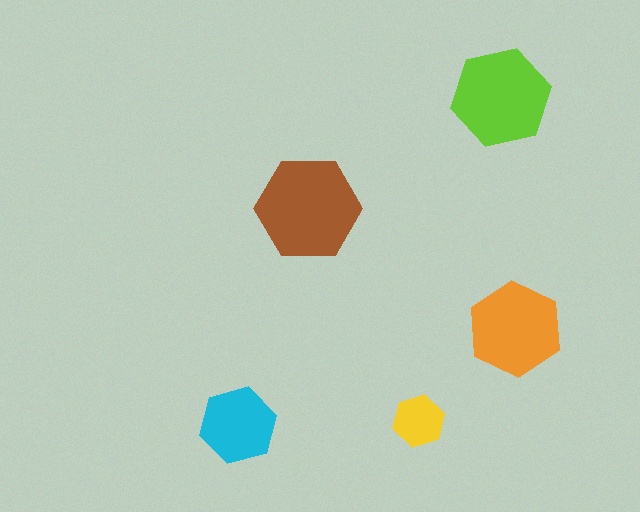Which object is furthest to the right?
The orange hexagon is rightmost.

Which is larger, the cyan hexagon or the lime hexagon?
The lime one.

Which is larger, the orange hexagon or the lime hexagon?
The lime one.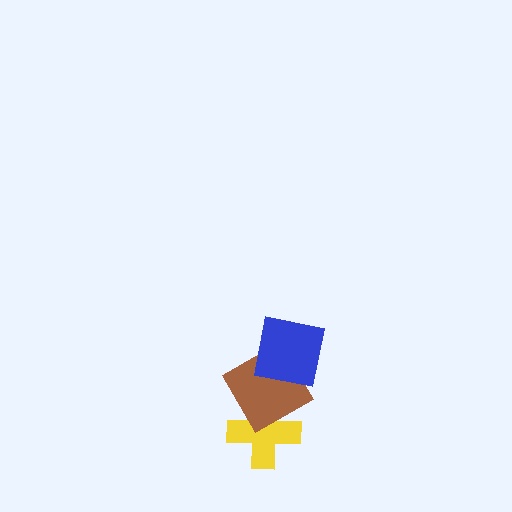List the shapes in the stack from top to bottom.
From top to bottom: the blue square, the brown diamond, the yellow cross.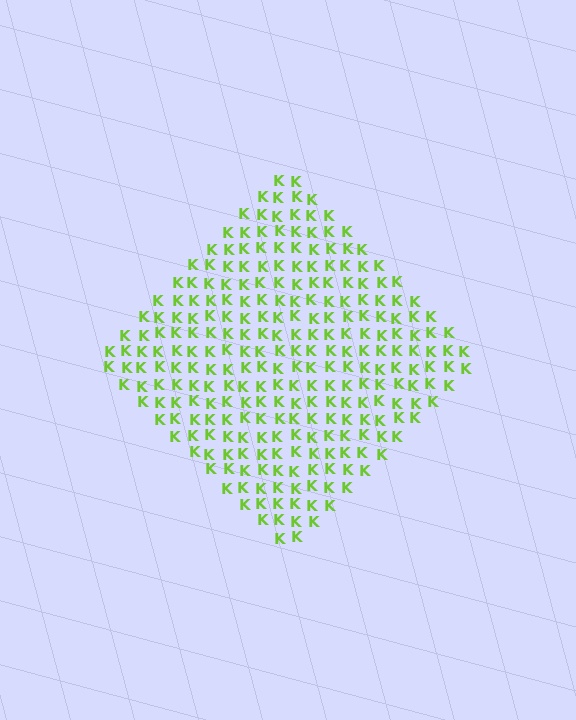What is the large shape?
The large shape is a diamond.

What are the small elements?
The small elements are letter K's.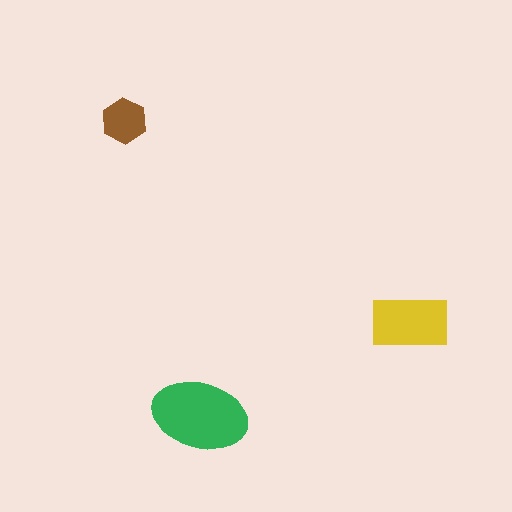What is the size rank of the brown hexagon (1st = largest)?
3rd.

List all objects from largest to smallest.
The green ellipse, the yellow rectangle, the brown hexagon.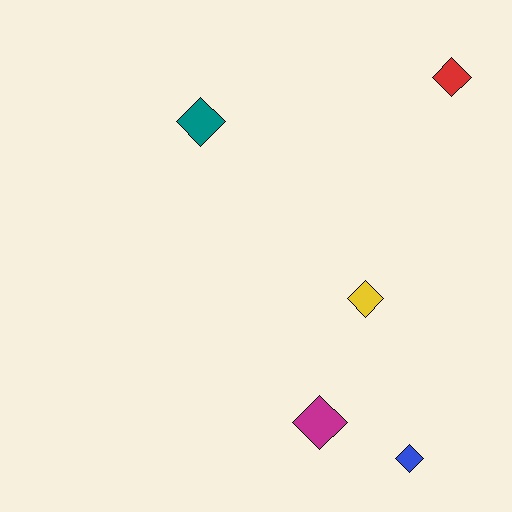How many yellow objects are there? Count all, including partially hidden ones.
There is 1 yellow object.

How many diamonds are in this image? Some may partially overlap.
There are 5 diamonds.